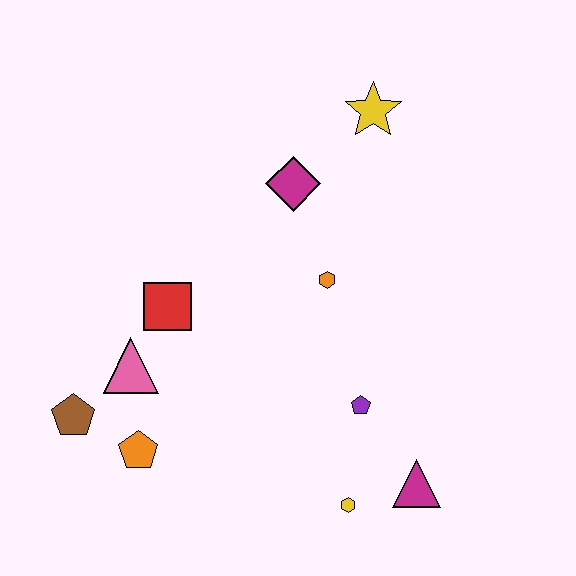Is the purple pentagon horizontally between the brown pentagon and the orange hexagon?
No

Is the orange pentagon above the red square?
No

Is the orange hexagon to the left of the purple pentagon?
Yes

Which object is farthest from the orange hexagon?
The brown pentagon is farthest from the orange hexagon.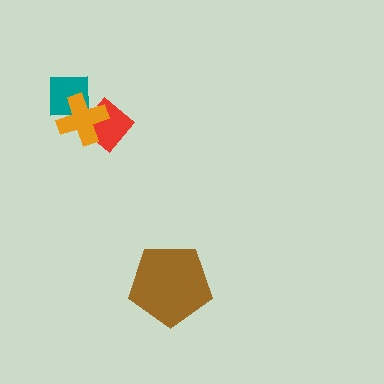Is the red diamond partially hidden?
Yes, it is partially covered by another shape.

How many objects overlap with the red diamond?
2 objects overlap with the red diamond.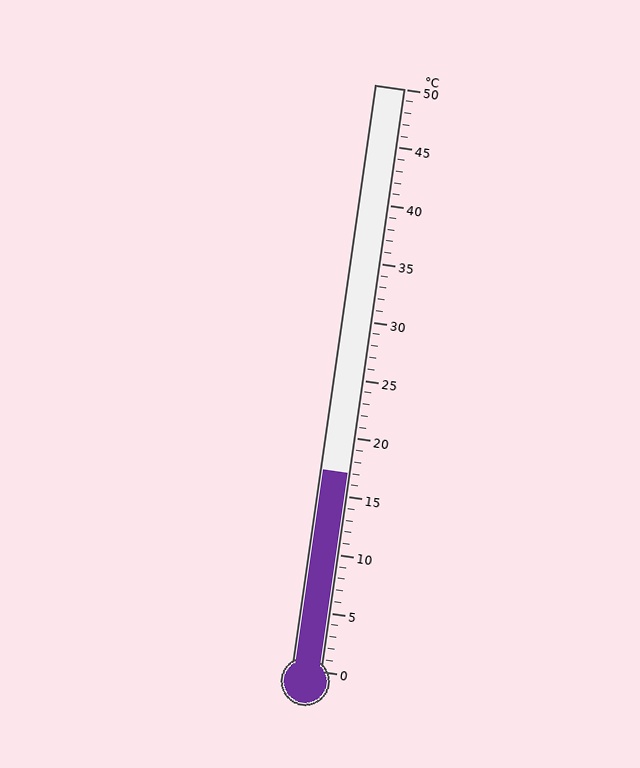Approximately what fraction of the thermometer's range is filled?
The thermometer is filled to approximately 35% of its range.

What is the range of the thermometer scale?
The thermometer scale ranges from 0°C to 50°C.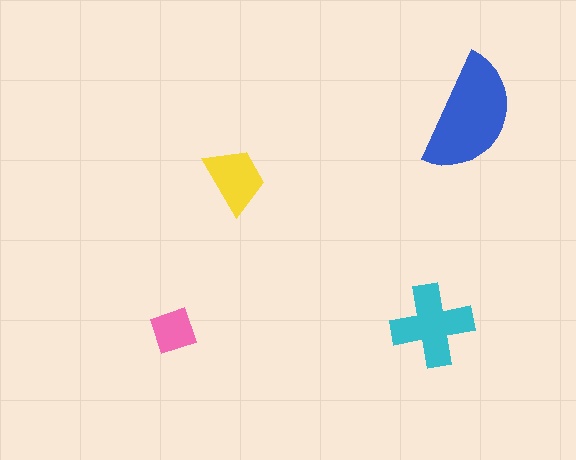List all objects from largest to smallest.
The blue semicircle, the cyan cross, the yellow trapezoid, the pink diamond.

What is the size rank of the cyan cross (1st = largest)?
2nd.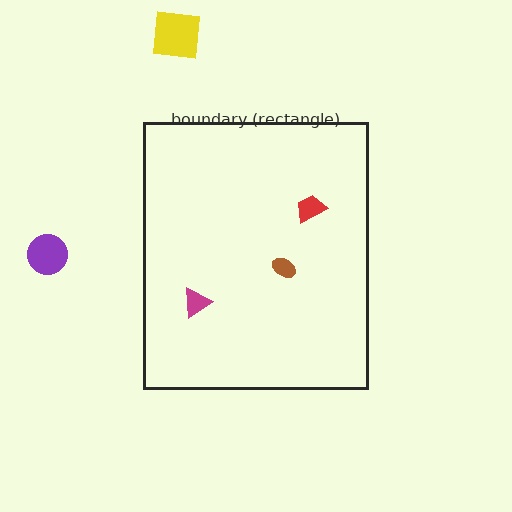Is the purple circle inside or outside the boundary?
Outside.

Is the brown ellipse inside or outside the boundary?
Inside.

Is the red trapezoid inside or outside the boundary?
Inside.